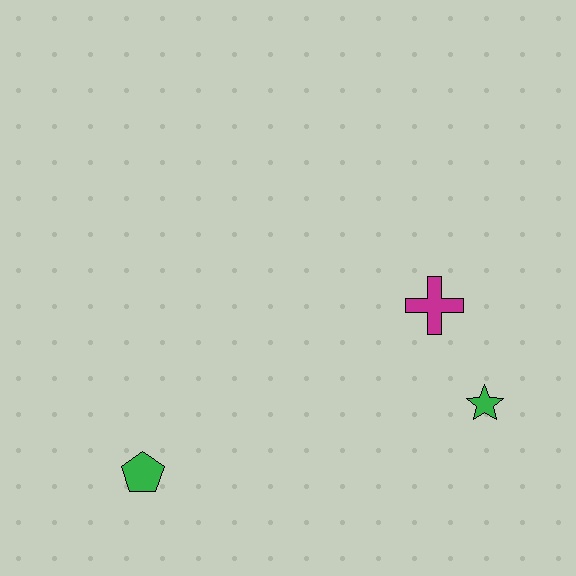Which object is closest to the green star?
The magenta cross is closest to the green star.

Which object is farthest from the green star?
The green pentagon is farthest from the green star.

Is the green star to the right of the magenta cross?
Yes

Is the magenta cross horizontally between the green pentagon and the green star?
Yes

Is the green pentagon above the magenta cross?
No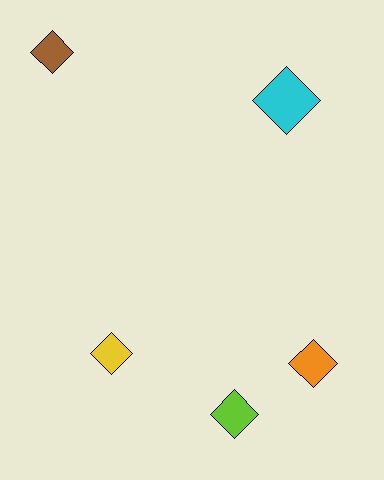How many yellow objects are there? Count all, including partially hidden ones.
There is 1 yellow object.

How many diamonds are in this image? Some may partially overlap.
There are 5 diamonds.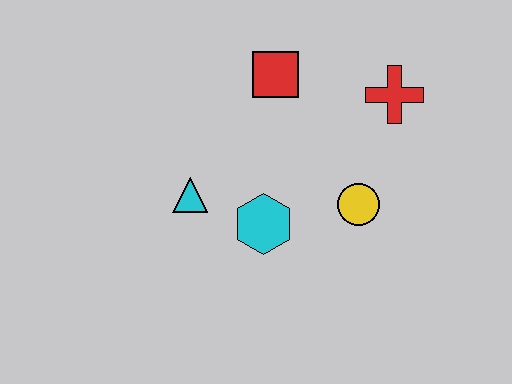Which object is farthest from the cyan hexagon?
The red cross is farthest from the cyan hexagon.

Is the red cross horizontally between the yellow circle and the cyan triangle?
No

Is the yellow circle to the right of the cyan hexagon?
Yes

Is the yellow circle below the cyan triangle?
Yes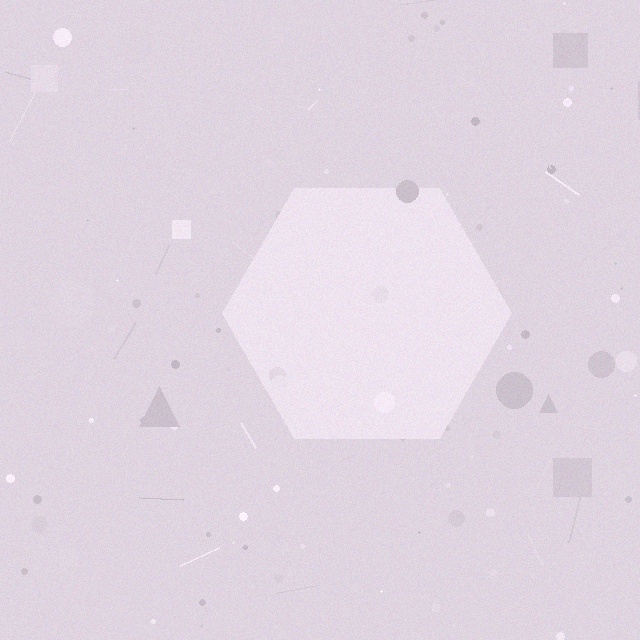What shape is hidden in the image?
A hexagon is hidden in the image.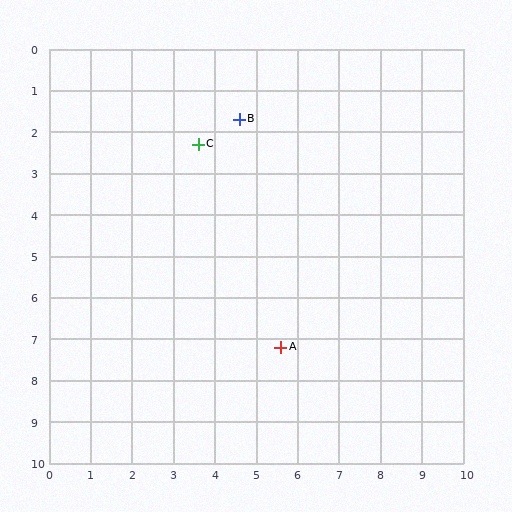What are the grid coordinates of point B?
Point B is at approximately (4.6, 1.7).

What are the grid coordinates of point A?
Point A is at approximately (5.6, 7.2).